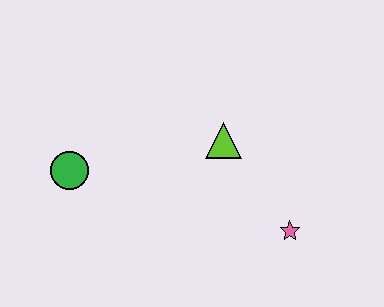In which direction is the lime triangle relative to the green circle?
The lime triangle is to the right of the green circle.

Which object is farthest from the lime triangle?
The green circle is farthest from the lime triangle.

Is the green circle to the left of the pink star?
Yes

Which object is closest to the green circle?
The lime triangle is closest to the green circle.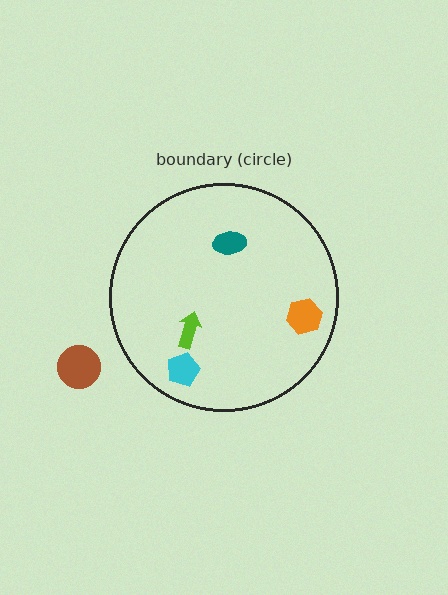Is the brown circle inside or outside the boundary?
Outside.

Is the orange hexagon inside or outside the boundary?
Inside.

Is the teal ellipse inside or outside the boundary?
Inside.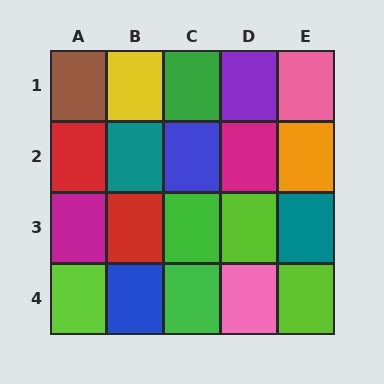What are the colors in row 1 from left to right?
Brown, yellow, green, purple, pink.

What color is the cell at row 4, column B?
Blue.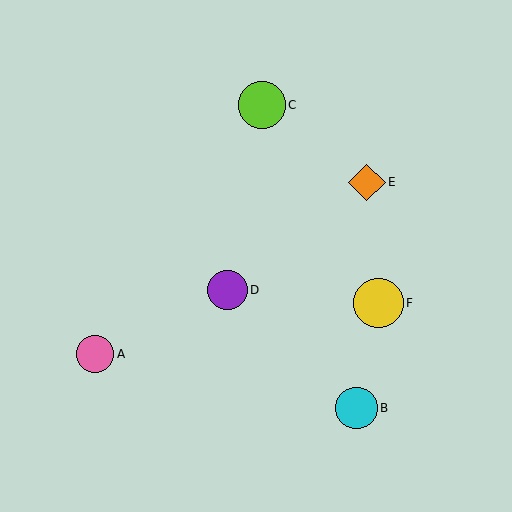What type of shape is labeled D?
Shape D is a purple circle.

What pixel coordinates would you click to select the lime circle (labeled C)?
Click at (262, 105) to select the lime circle C.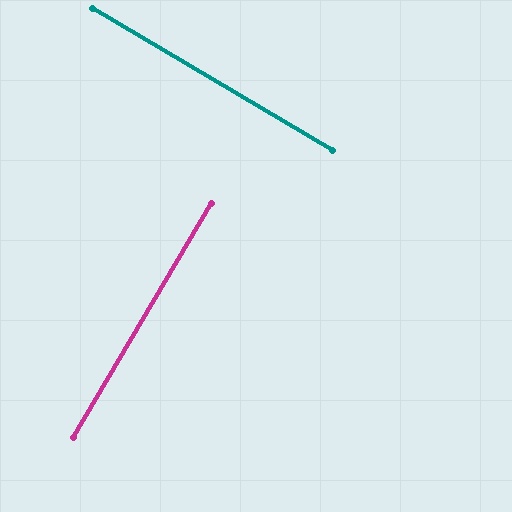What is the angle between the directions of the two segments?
Approximately 90 degrees.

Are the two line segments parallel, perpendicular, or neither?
Perpendicular — they meet at approximately 90°.